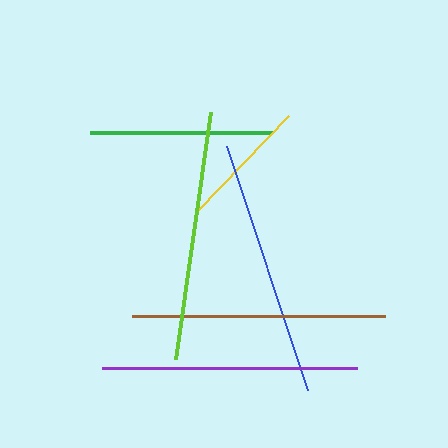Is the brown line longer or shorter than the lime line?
The brown line is longer than the lime line.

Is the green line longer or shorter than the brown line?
The brown line is longer than the green line.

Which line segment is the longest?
The blue line is the longest at approximately 258 pixels.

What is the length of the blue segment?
The blue segment is approximately 258 pixels long.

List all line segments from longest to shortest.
From longest to shortest: blue, purple, brown, lime, green, yellow.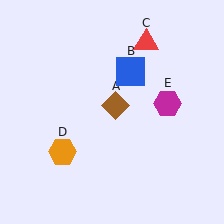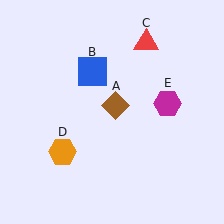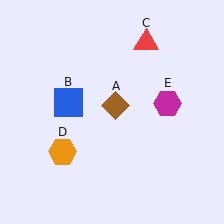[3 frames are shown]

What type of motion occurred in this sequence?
The blue square (object B) rotated counterclockwise around the center of the scene.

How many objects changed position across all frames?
1 object changed position: blue square (object B).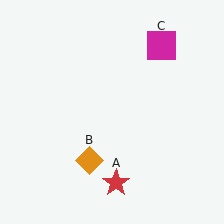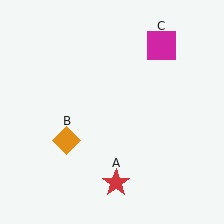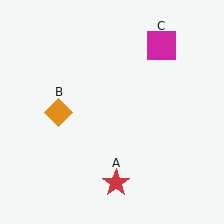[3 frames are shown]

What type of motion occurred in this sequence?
The orange diamond (object B) rotated clockwise around the center of the scene.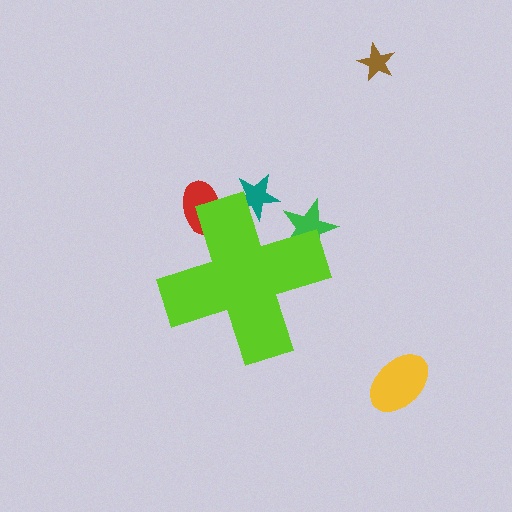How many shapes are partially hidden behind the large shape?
3 shapes are partially hidden.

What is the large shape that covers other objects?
A lime cross.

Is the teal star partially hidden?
Yes, the teal star is partially hidden behind the lime cross.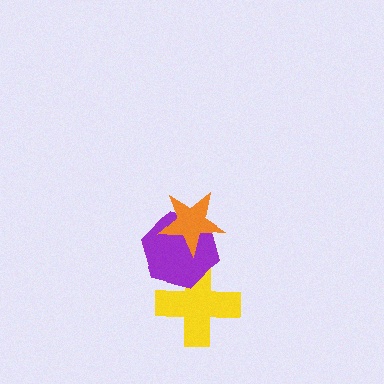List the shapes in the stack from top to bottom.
From top to bottom: the orange star, the purple hexagon, the yellow cross.